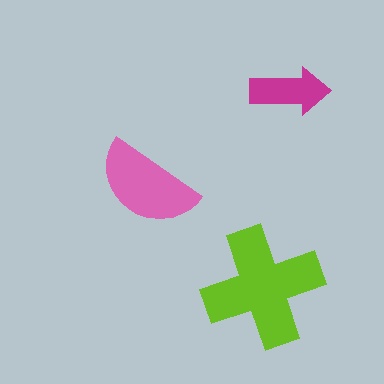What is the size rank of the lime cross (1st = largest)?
1st.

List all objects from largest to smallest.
The lime cross, the pink semicircle, the magenta arrow.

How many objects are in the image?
There are 3 objects in the image.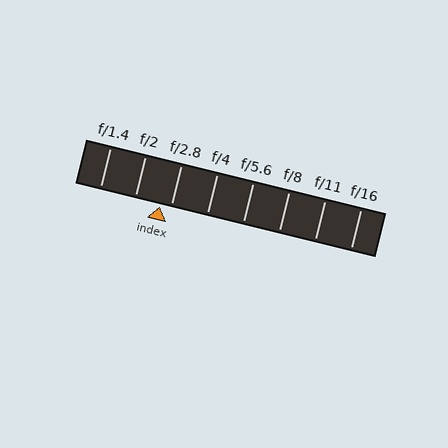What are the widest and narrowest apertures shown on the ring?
The widest aperture shown is f/1.4 and the narrowest is f/16.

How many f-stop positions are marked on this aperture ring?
There are 8 f-stop positions marked.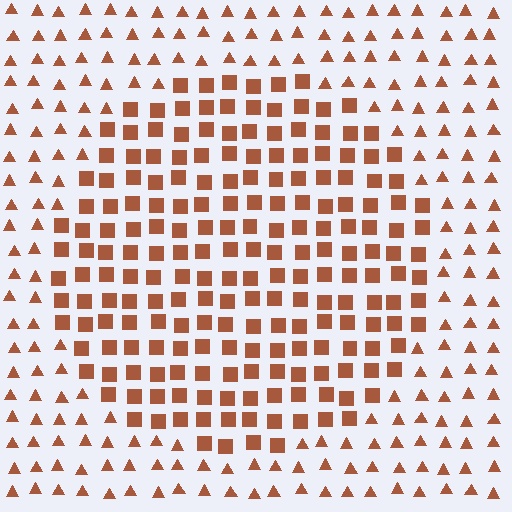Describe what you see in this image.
The image is filled with small brown elements arranged in a uniform grid. A circle-shaped region contains squares, while the surrounding area contains triangles. The boundary is defined purely by the change in element shape.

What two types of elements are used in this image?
The image uses squares inside the circle region and triangles outside it.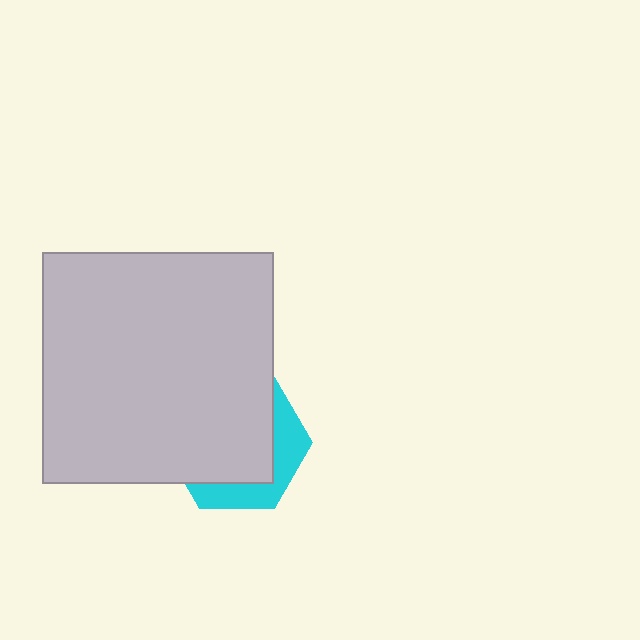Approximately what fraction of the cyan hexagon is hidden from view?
Roughly 68% of the cyan hexagon is hidden behind the light gray square.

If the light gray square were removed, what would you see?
You would see the complete cyan hexagon.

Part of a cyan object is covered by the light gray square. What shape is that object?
It is a hexagon.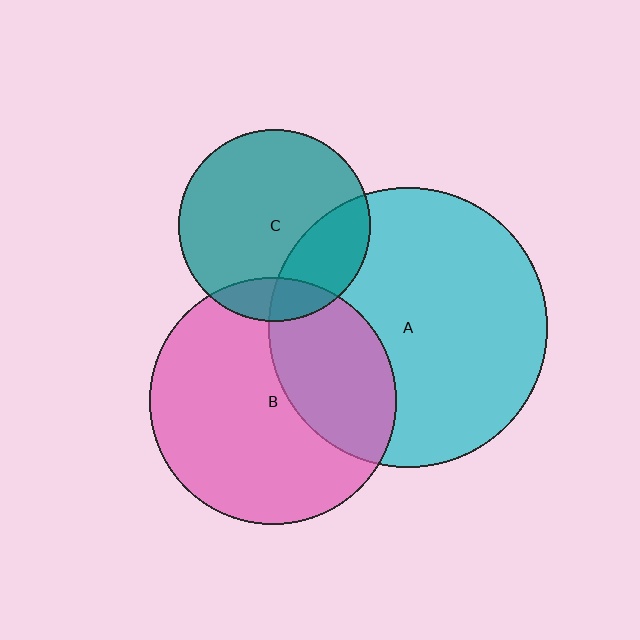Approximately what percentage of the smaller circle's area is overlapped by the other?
Approximately 35%.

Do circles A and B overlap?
Yes.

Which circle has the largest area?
Circle A (cyan).